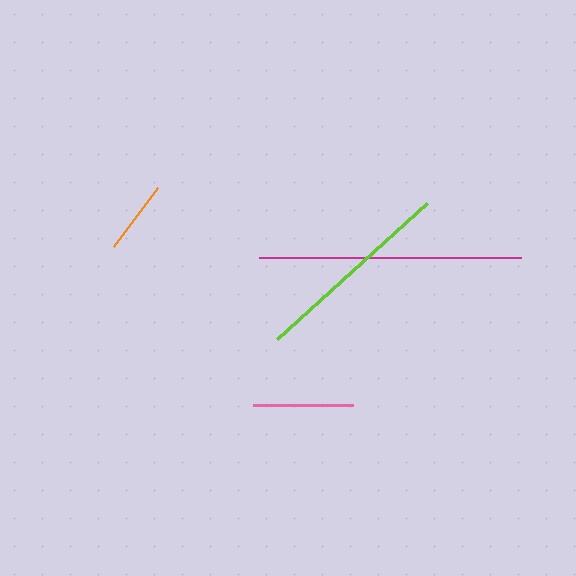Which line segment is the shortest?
The orange line is the shortest at approximately 74 pixels.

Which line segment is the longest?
The magenta line is the longest at approximately 262 pixels.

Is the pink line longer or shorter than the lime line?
The lime line is longer than the pink line.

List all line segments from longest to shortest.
From longest to shortest: magenta, lime, pink, orange.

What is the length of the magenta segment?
The magenta segment is approximately 262 pixels long.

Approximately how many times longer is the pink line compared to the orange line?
The pink line is approximately 1.4 times the length of the orange line.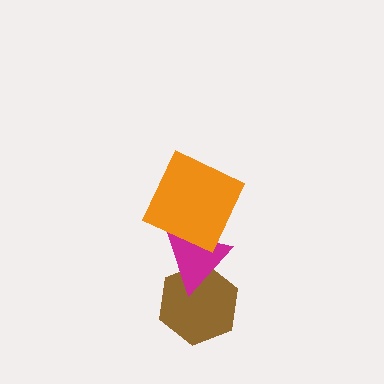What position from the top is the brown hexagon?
The brown hexagon is 3rd from the top.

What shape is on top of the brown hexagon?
The magenta triangle is on top of the brown hexagon.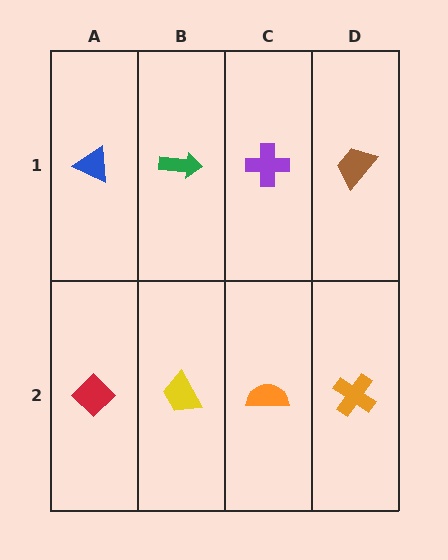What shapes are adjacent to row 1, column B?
A yellow trapezoid (row 2, column B), a blue triangle (row 1, column A), a purple cross (row 1, column C).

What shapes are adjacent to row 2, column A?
A blue triangle (row 1, column A), a yellow trapezoid (row 2, column B).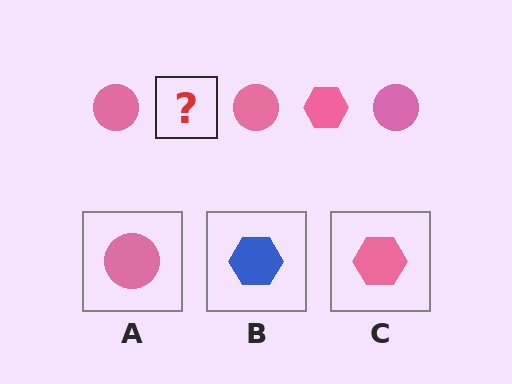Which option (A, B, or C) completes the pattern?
C.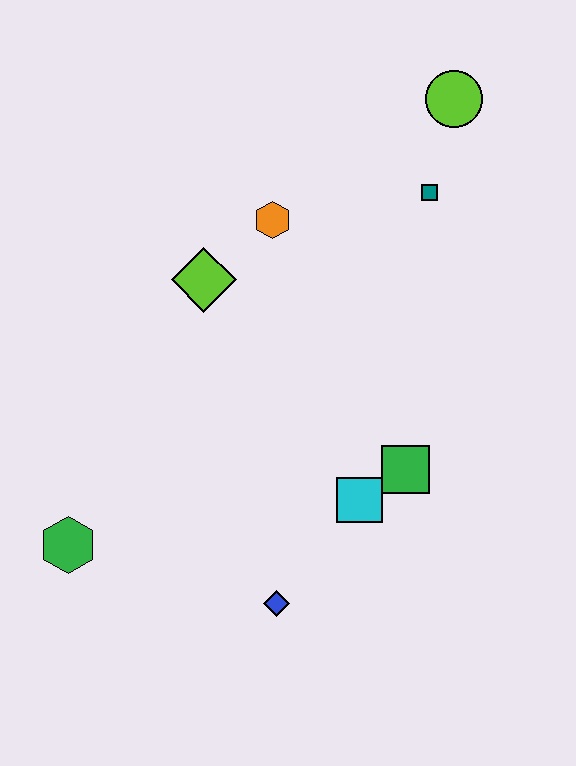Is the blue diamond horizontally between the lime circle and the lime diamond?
Yes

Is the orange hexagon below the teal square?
Yes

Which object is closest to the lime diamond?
The orange hexagon is closest to the lime diamond.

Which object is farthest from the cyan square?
The lime circle is farthest from the cyan square.